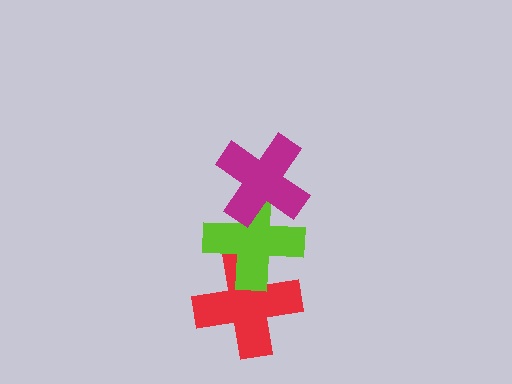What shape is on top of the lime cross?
The magenta cross is on top of the lime cross.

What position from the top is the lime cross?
The lime cross is 2nd from the top.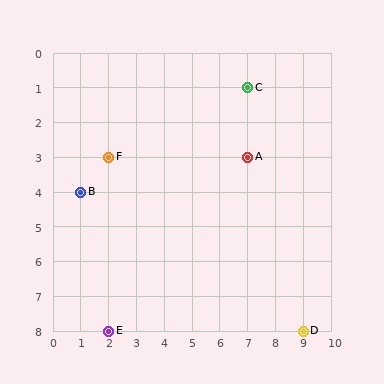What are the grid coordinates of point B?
Point B is at grid coordinates (1, 4).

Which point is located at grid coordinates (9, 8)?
Point D is at (9, 8).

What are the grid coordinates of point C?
Point C is at grid coordinates (7, 1).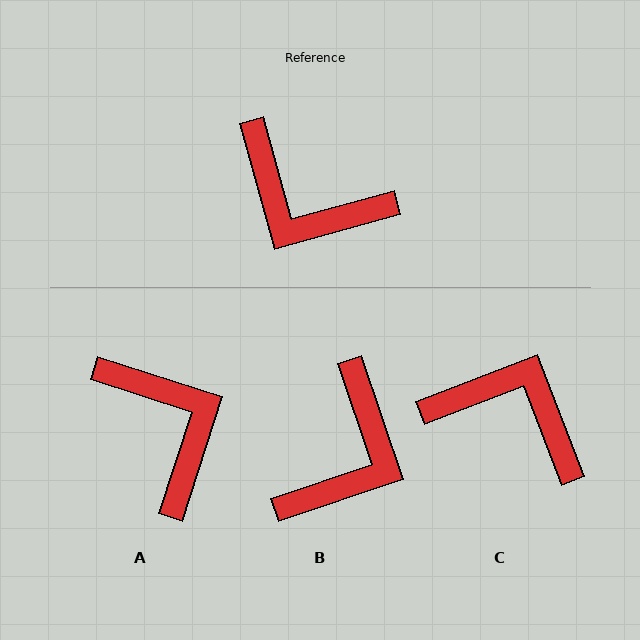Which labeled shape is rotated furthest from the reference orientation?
C, about 174 degrees away.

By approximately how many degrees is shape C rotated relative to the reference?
Approximately 174 degrees clockwise.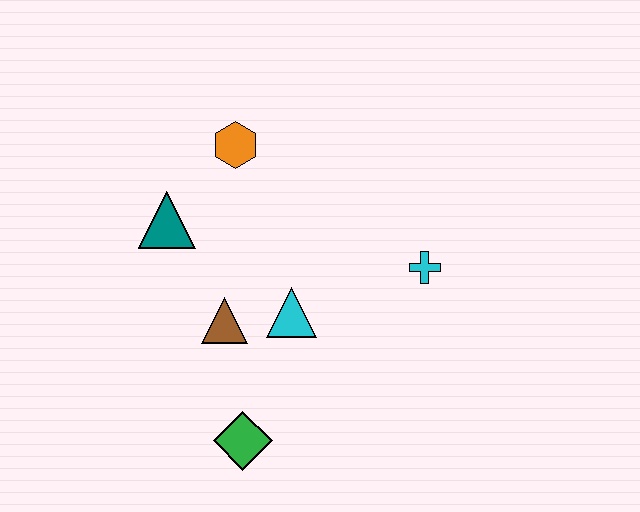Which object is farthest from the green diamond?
The orange hexagon is farthest from the green diamond.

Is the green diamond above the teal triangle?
No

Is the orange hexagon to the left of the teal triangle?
No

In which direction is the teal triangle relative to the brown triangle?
The teal triangle is above the brown triangle.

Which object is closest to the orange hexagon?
The teal triangle is closest to the orange hexagon.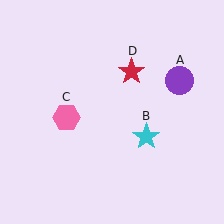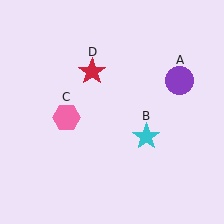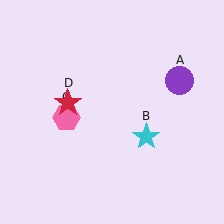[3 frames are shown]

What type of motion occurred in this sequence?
The red star (object D) rotated counterclockwise around the center of the scene.